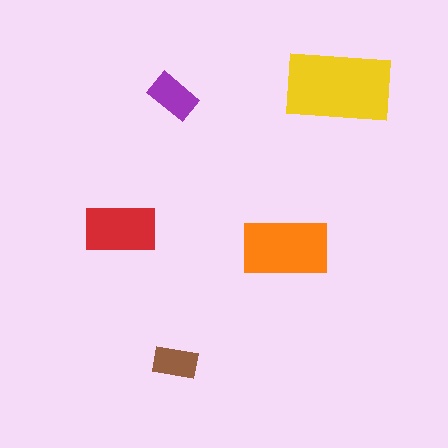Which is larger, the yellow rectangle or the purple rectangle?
The yellow one.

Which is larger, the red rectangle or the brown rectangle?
The red one.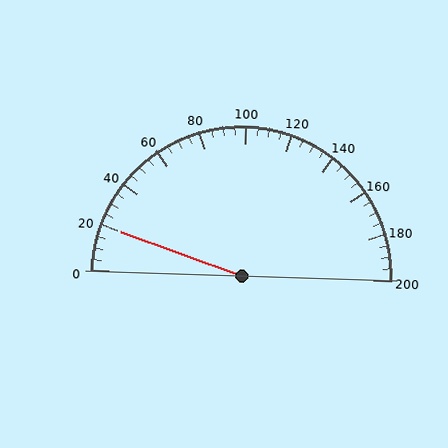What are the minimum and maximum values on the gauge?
The gauge ranges from 0 to 200.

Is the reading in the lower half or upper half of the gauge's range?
The reading is in the lower half of the range (0 to 200).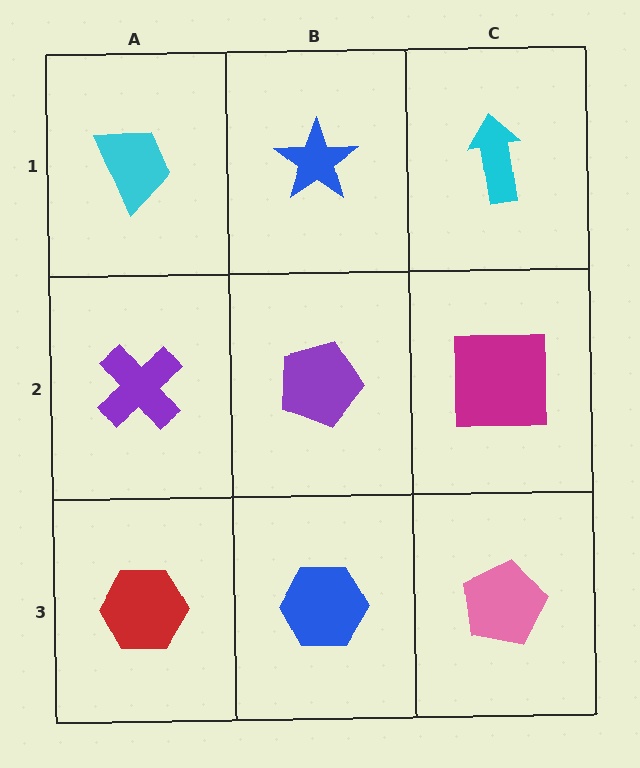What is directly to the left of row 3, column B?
A red hexagon.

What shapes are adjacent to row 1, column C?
A magenta square (row 2, column C), a blue star (row 1, column B).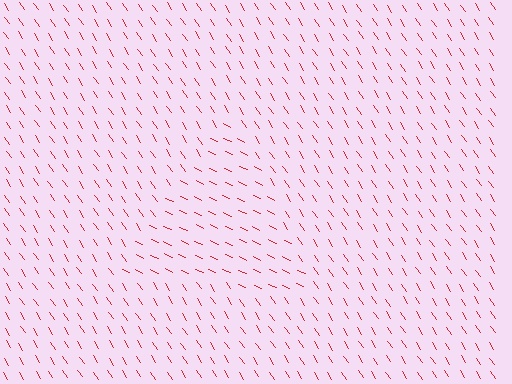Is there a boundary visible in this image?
Yes, there is a texture boundary formed by a change in line orientation.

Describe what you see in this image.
The image is filled with small red line segments. A triangle region in the image has lines oriented differently from the surrounding lines, creating a visible texture boundary.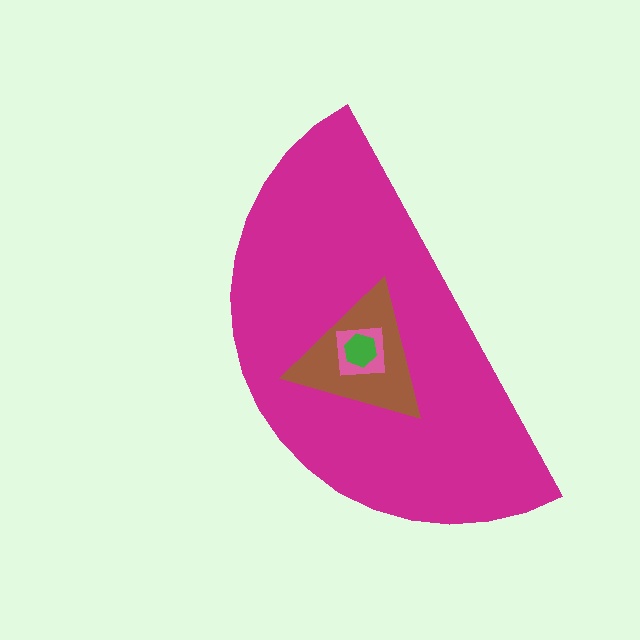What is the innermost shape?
The green hexagon.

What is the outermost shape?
The magenta semicircle.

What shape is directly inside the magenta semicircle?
The brown triangle.